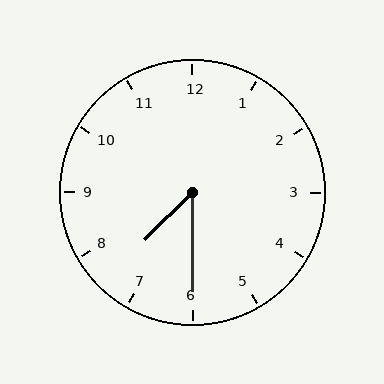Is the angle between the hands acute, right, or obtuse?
It is acute.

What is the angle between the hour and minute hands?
Approximately 45 degrees.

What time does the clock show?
7:30.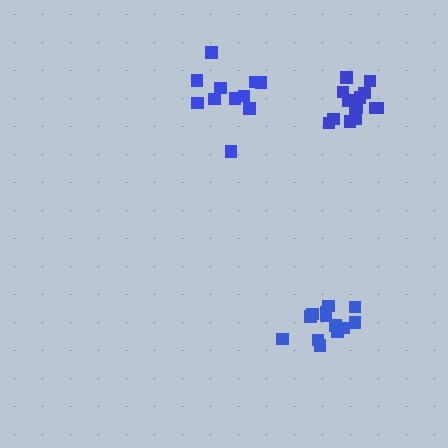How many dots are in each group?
Group 1: 13 dots, Group 2: 11 dots, Group 3: 14 dots (38 total).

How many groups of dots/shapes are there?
There are 3 groups.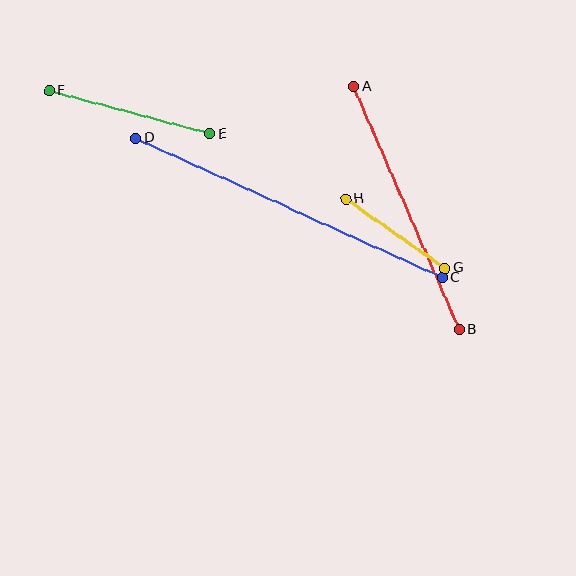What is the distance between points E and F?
The distance is approximately 166 pixels.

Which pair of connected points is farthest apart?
Points C and D are farthest apart.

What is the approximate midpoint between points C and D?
The midpoint is at approximately (289, 208) pixels.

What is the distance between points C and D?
The distance is approximately 337 pixels.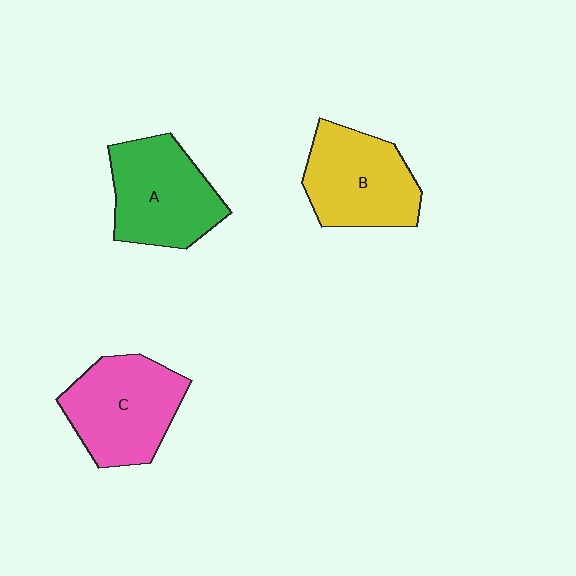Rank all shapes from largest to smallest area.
From largest to smallest: C (pink), A (green), B (yellow).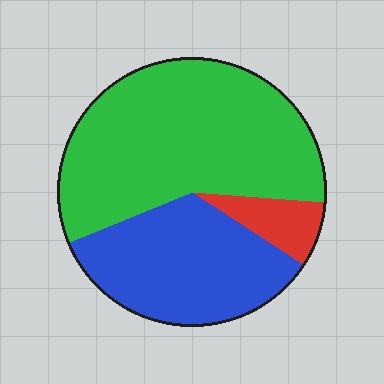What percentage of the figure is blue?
Blue covers 34% of the figure.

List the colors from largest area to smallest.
From largest to smallest: green, blue, red.